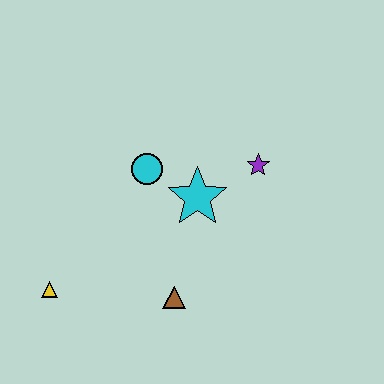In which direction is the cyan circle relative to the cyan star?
The cyan circle is to the left of the cyan star.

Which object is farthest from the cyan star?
The yellow triangle is farthest from the cyan star.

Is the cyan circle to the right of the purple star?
No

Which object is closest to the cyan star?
The cyan circle is closest to the cyan star.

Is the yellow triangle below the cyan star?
Yes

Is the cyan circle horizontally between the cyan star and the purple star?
No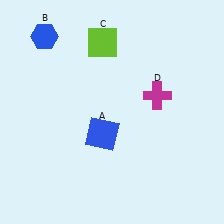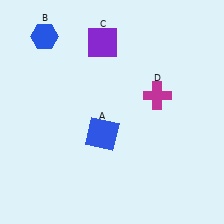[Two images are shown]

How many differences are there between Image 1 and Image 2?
There is 1 difference between the two images.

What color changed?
The square (C) changed from lime in Image 1 to purple in Image 2.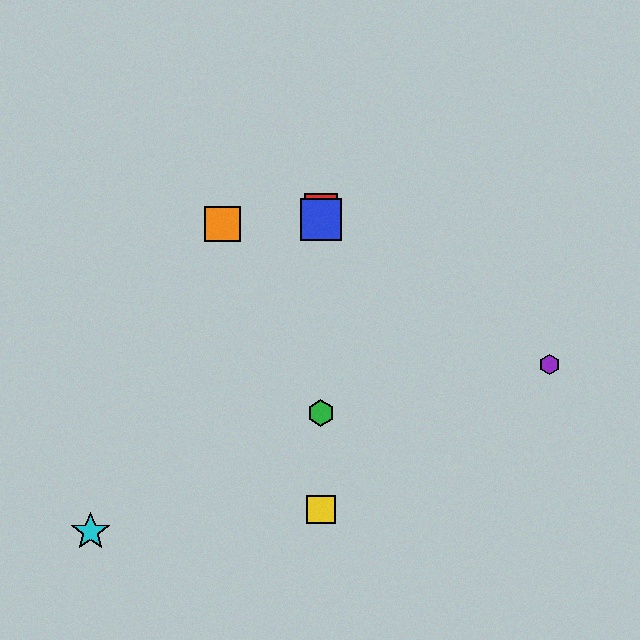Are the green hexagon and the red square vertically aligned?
Yes, both are at x≈321.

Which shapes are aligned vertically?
The red square, the blue square, the green hexagon, the yellow square are aligned vertically.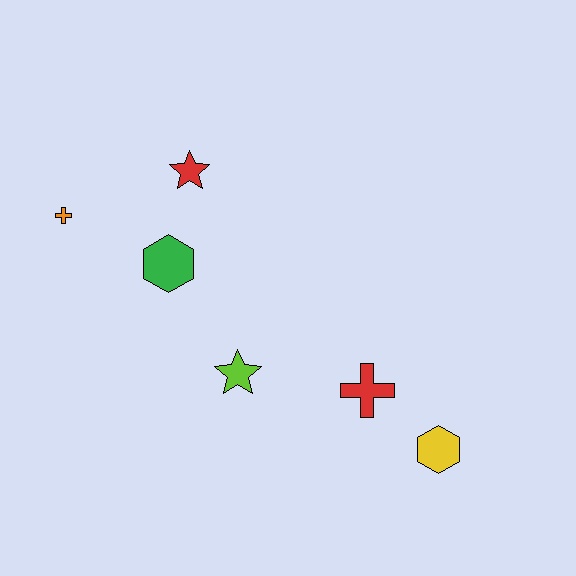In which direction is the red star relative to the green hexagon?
The red star is above the green hexagon.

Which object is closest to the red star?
The green hexagon is closest to the red star.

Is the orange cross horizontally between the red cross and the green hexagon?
No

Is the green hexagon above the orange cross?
No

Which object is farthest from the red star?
The yellow hexagon is farthest from the red star.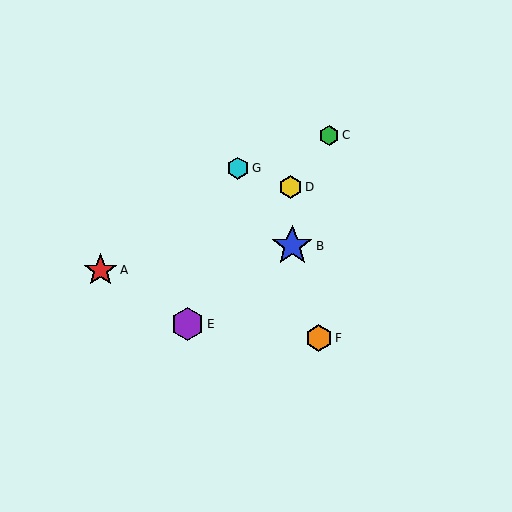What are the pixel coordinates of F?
Object F is at (319, 338).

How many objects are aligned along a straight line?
3 objects (C, D, E) are aligned along a straight line.